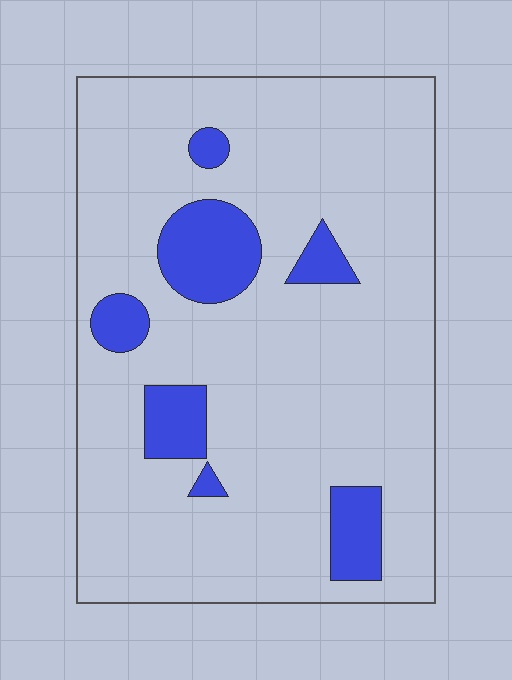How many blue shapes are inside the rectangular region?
7.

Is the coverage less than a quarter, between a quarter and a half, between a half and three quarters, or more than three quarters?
Less than a quarter.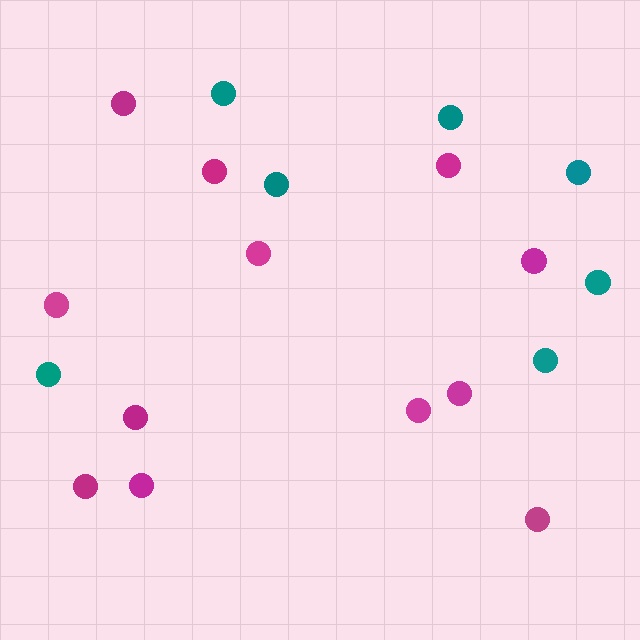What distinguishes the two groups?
There are 2 groups: one group of magenta circles (12) and one group of teal circles (7).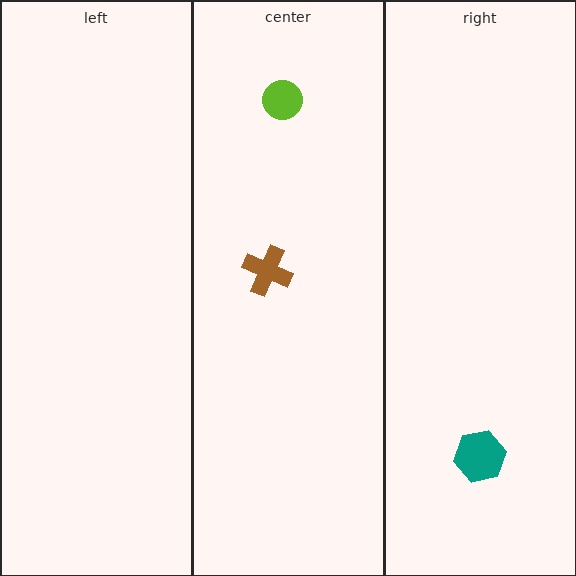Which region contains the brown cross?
The center region.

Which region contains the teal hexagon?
The right region.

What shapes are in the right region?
The teal hexagon.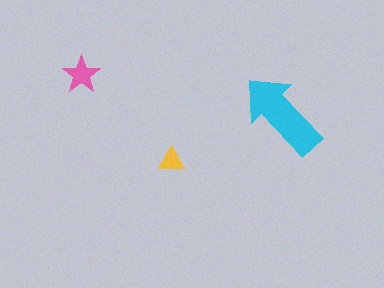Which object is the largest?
The cyan arrow.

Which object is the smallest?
The yellow triangle.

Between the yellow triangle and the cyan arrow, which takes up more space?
The cyan arrow.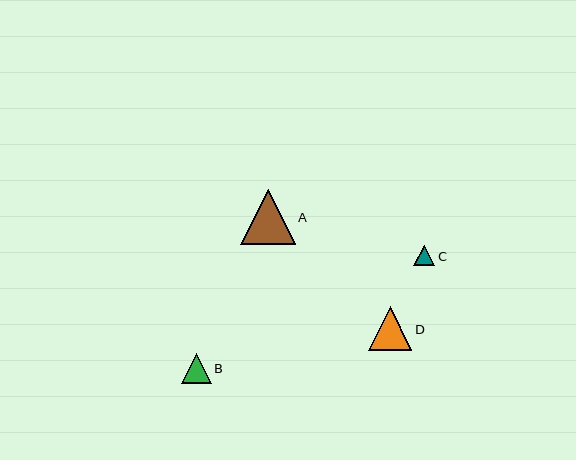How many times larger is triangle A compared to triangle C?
Triangle A is approximately 2.6 times the size of triangle C.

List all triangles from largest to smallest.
From largest to smallest: A, D, B, C.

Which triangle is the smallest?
Triangle C is the smallest with a size of approximately 21 pixels.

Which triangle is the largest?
Triangle A is the largest with a size of approximately 54 pixels.